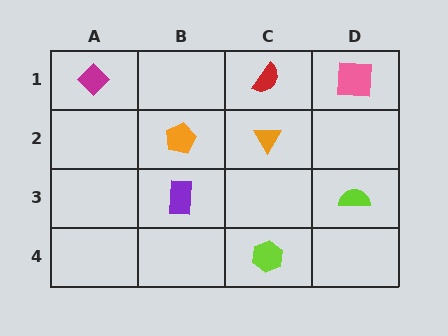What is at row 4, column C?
A lime hexagon.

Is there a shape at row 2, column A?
No, that cell is empty.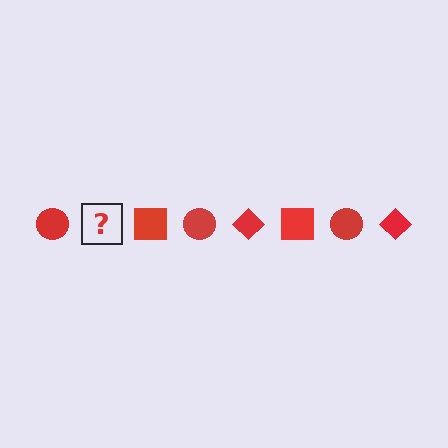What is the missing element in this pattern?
The missing element is a red diamond.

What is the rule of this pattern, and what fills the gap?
The rule is that the pattern cycles through circle, diamond, square shapes in red. The gap should be filled with a red diamond.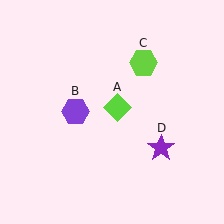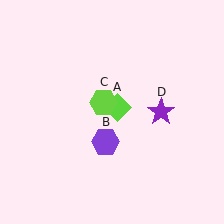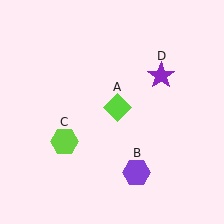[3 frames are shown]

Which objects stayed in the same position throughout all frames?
Lime diamond (object A) remained stationary.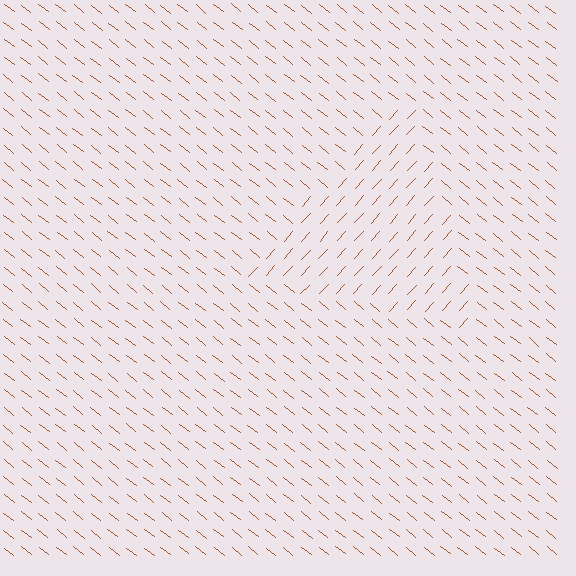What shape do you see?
I see a triangle.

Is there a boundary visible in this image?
Yes, there is a texture boundary formed by a change in line orientation.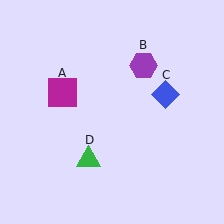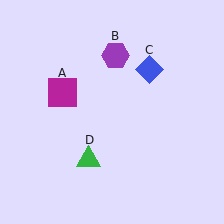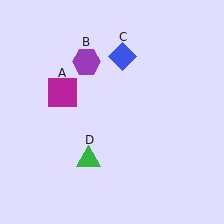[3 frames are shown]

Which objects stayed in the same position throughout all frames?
Magenta square (object A) and green triangle (object D) remained stationary.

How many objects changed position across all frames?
2 objects changed position: purple hexagon (object B), blue diamond (object C).